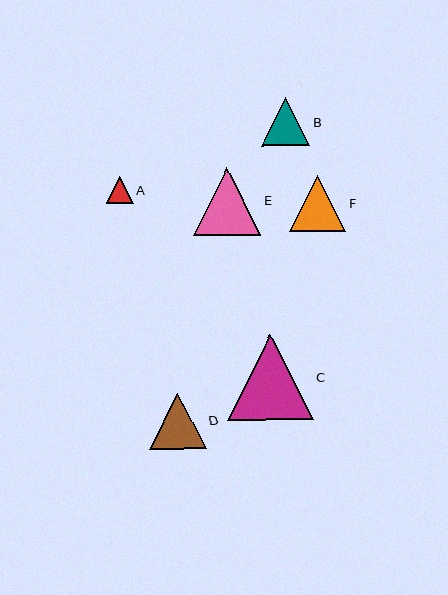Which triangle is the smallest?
Triangle A is the smallest with a size of approximately 27 pixels.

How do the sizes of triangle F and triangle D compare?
Triangle F and triangle D are approximately the same size.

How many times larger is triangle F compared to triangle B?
Triangle F is approximately 1.2 times the size of triangle B.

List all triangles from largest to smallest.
From largest to smallest: C, E, F, D, B, A.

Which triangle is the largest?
Triangle C is the largest with a size of approximately 86 pixels.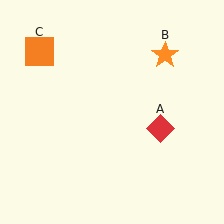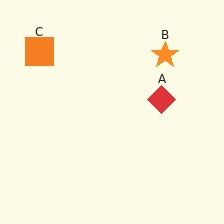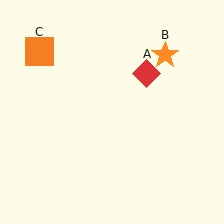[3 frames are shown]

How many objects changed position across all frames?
1 object changed position: red diamond (object A).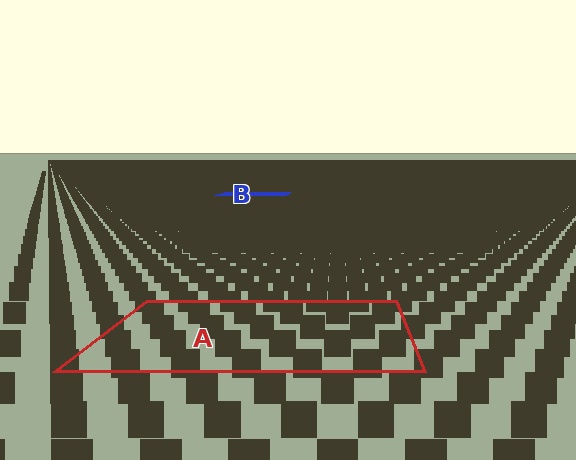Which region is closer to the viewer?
Region A is closer. The texture elements there are larger and more spread out.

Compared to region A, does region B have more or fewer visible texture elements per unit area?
Region B has more texture elements per unit area — they are packed more densely because it is farther away.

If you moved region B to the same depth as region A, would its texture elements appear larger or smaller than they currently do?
They would appear larger. At a closer depth, the same texture elements are projected at a bigger on-screen size.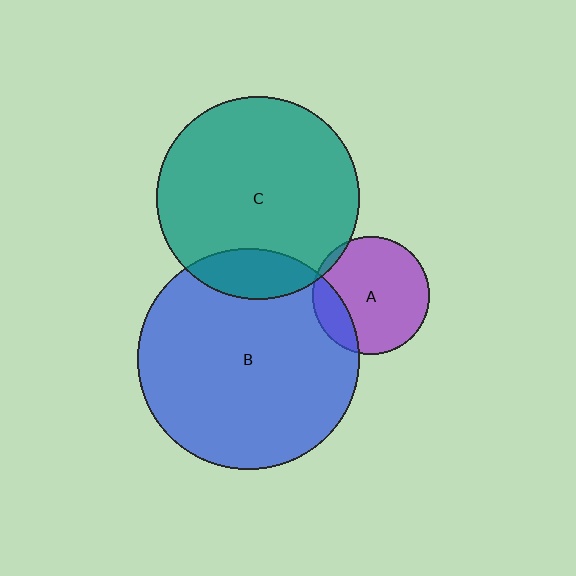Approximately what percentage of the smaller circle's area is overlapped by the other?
Approximately 20%.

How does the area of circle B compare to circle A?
Approximately 3.6 times.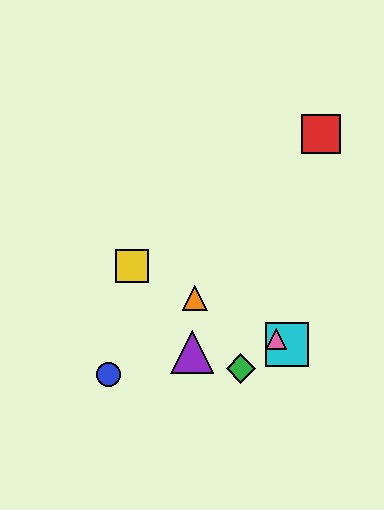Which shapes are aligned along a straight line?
The yellow square, the orange triangle, the cyan square, the pink triangle are aligned along a straight line.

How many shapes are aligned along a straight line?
4 shapes (the yellow square, the orange triangle, the cyan square, the pink triangle) are aligned along a straight line.